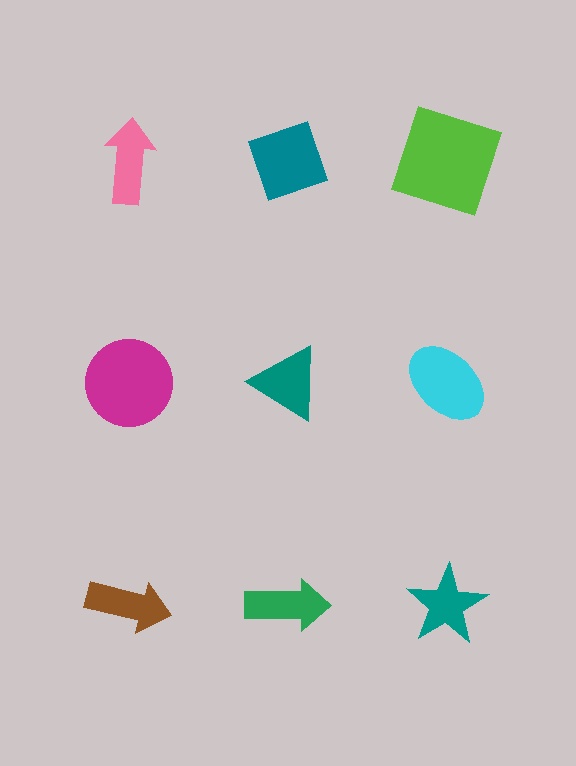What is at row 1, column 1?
A pink arrow.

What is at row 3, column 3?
A teal star.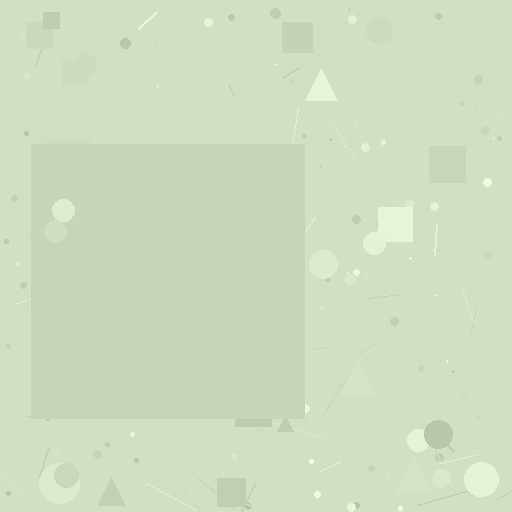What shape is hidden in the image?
A square is hidden in the image.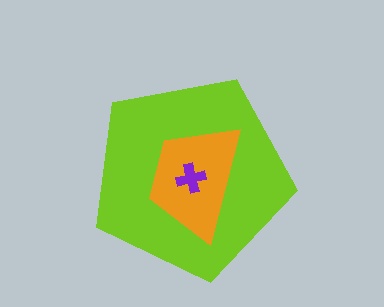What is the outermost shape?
The lime pentagon.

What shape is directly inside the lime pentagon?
The orange trapezoid.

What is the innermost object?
The purple cross.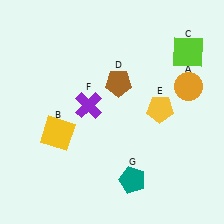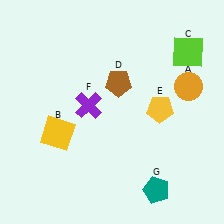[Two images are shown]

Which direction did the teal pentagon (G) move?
The teal pentagon (G) moved right.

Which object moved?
The teal pentagon (G) moved right.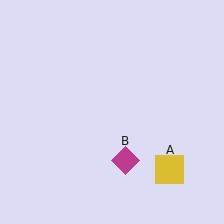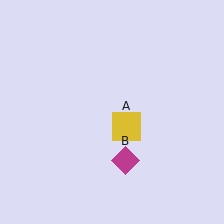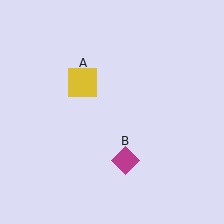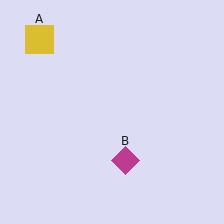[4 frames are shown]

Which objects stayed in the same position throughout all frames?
Magenta diamond (object B) remained stationary.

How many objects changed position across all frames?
1 object changed position: yellow square (object A).